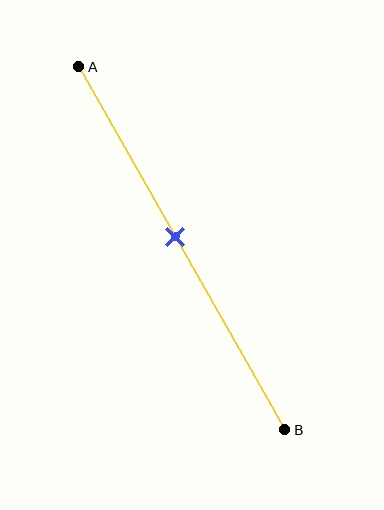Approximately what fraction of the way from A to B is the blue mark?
The blue mark is approximately 45% of the way from A to B.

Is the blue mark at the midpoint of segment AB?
No, the mark is at about 45% from A, not at the 50% midpoint.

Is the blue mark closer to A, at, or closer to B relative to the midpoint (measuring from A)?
The blue mark is closer to point A than the midpoint of segment AB.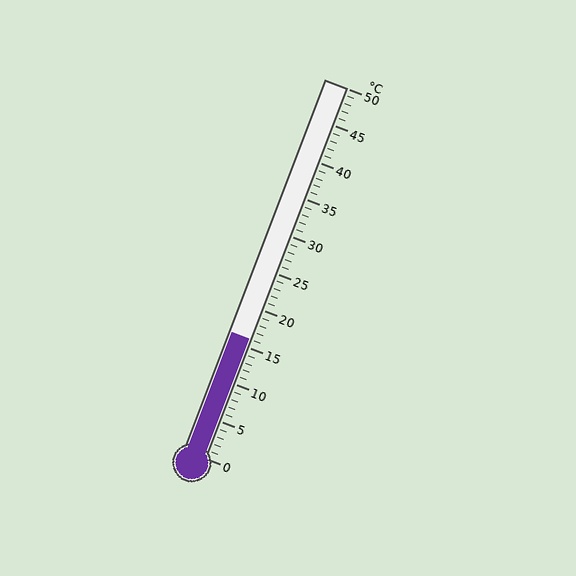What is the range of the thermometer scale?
The thermometer scale ranges from 0°C to 50°C.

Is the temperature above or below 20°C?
The temperature is below 20°C.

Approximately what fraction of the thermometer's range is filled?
The thermometer is filled to approximately 30% of its range.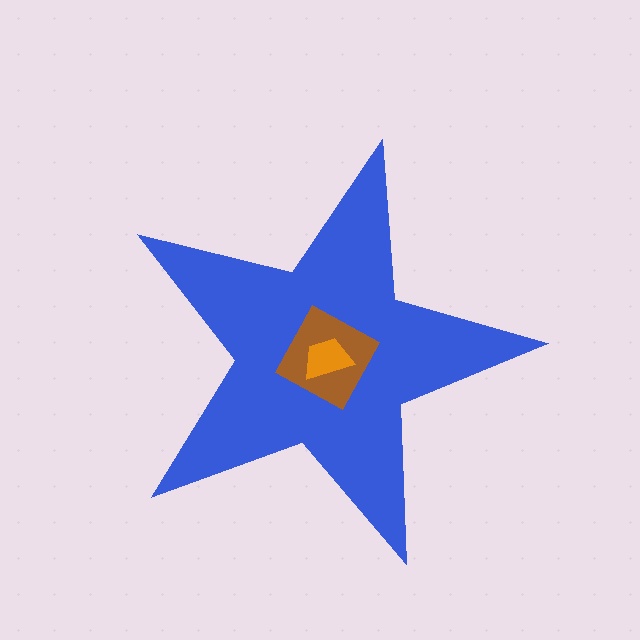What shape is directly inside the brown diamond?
The orange trapezoid.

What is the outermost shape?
The blue star.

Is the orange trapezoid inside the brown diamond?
Yes.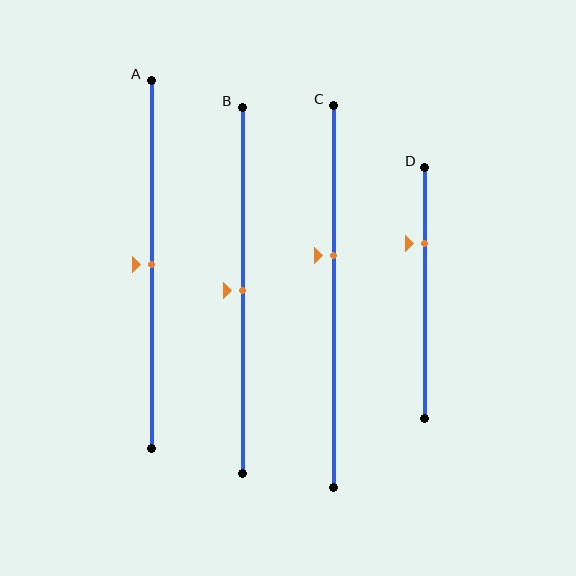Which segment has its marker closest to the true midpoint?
Segment A has its marker closest to the true midpoint.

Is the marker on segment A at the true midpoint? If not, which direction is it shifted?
Yes, the marker on segment A is at the true midpoint.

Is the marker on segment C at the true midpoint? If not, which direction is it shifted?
No, the marker on segment C is shifted upward by about 11% of the segment length.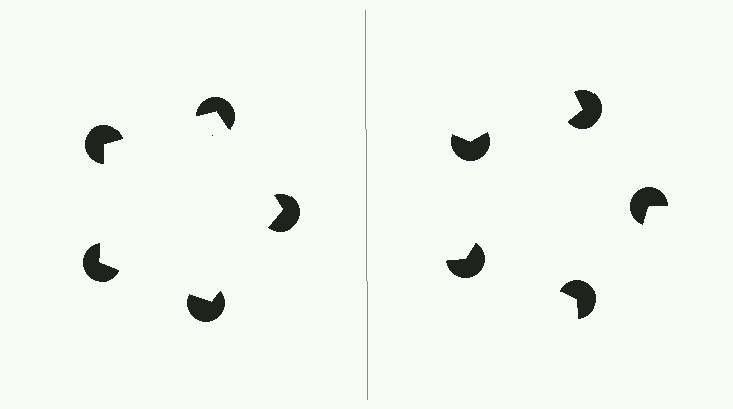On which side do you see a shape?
An illusory pentagon appears on the left side. On the right side the wedge cuts are rotated, so no coherent shape forms.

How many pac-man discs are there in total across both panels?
10 — 5 on each side.